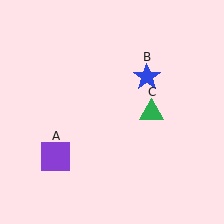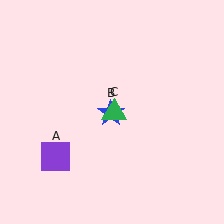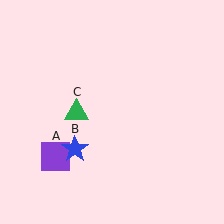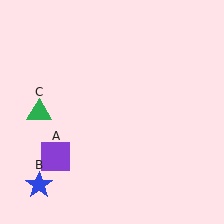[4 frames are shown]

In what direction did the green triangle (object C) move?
The green triangle (object C) moved left.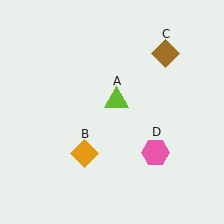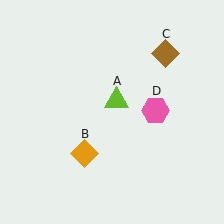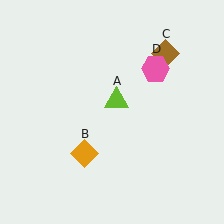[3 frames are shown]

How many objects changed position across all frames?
1 object changed position: pink hexagon (object D).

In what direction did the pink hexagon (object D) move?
The pink hexagon (object D) moved up.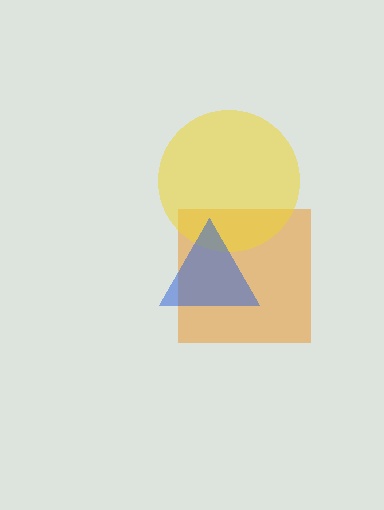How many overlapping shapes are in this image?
There are 3 overlapping shapes in the image.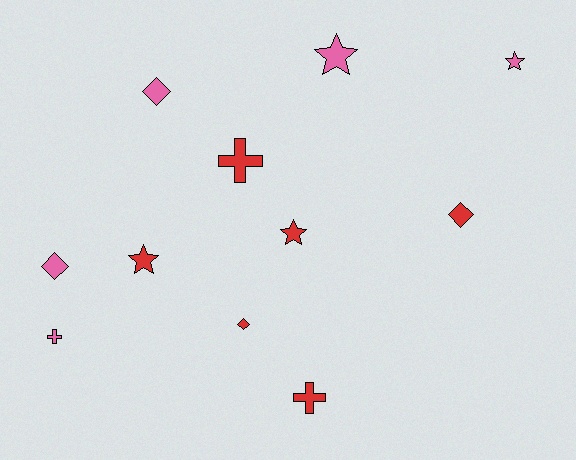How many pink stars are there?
There are 2 pink stars.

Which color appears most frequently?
Red, with 6 objects.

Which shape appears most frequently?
Diamond, with 4 objects.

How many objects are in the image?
There are 11 objects.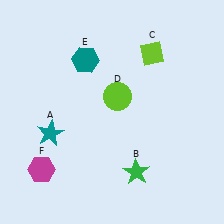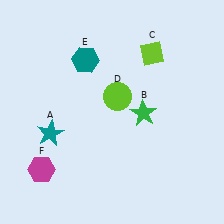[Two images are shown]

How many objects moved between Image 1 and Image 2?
1 object moved between the two images.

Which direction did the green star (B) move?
The green star (B) moved up.